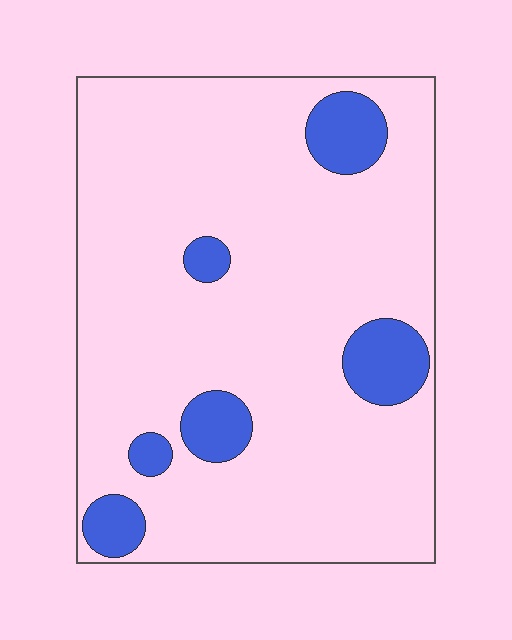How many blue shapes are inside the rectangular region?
6.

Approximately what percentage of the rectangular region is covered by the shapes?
Approximately 15%.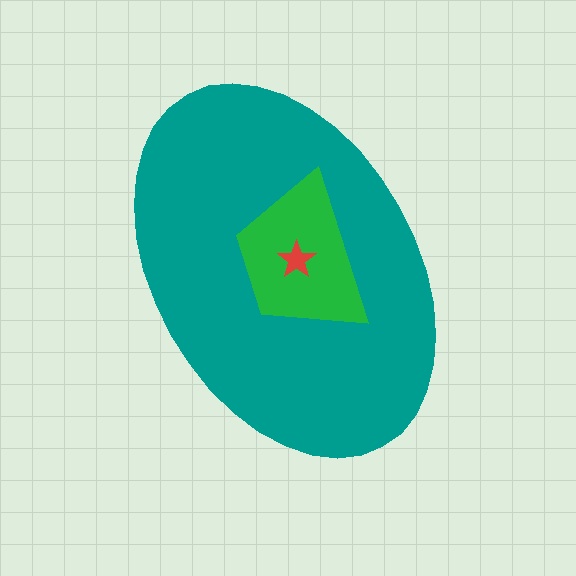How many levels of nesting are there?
3.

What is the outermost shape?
The teal ellipse.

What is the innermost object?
The red star.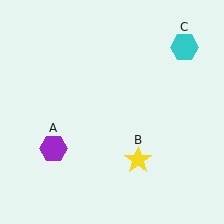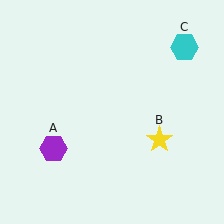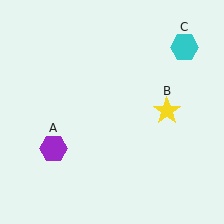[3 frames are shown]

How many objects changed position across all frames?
1 object changed position: yellow star (object B).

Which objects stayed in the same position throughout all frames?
Purple hexagon (object A) and cyan hexagon (object C) remained stationary.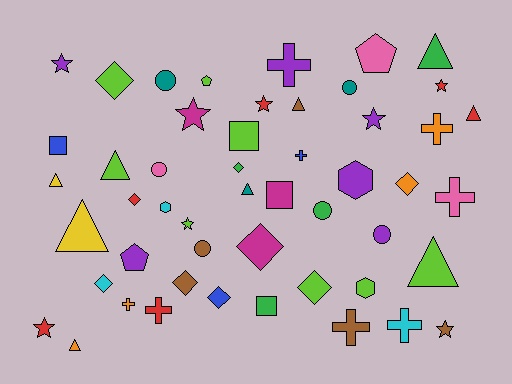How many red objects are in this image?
There are 6 red objects.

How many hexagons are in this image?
There are 3 hexagons.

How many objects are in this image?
There are 50 objects.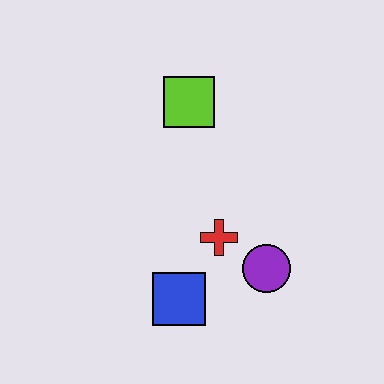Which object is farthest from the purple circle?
The lime square is farthest from the purple circle.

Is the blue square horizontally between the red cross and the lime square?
No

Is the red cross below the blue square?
No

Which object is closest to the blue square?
The red cross is closest to the blue square.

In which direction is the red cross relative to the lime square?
The red cross is below the lime square.